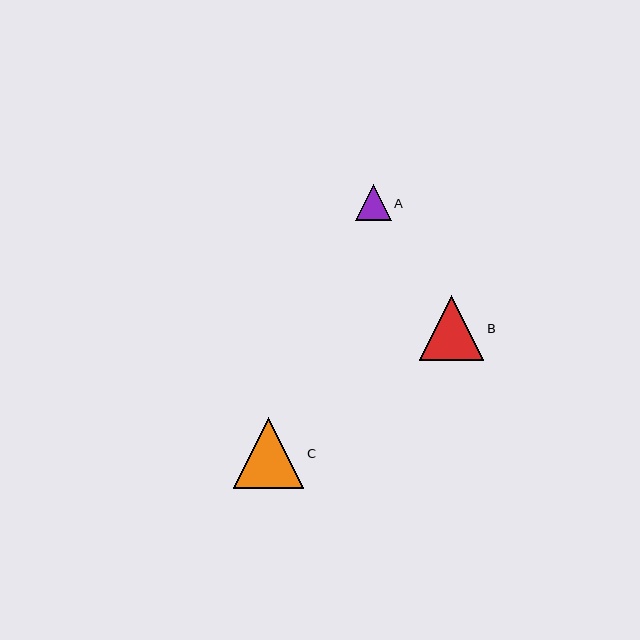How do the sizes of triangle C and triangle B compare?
Triangle C and triangle B are approximately the same size.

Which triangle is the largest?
Triangle C is the largest with a size of approximately 70 pixels.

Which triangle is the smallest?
Triangle A is the smallest with a size of approximately 35 pixels.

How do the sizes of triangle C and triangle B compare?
Triangle C and triangle B are approximately the same size.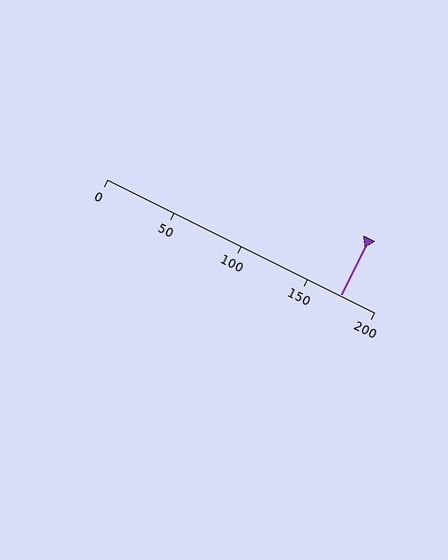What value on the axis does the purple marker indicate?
The marker indicates approximately 175.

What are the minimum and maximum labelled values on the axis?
The axis runs from 0 to 200.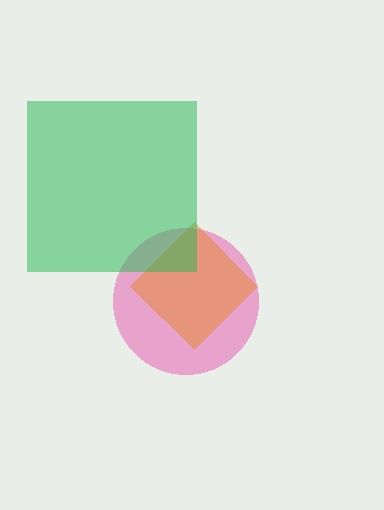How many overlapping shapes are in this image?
There are 3 overlapping shapes in the image.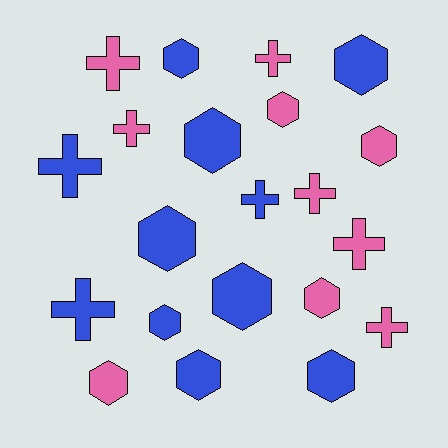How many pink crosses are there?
There are 6 pink crosses.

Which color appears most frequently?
Blue, with 11 objects.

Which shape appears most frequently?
Hexagon, with 12 objects.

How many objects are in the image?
There are 21 objects.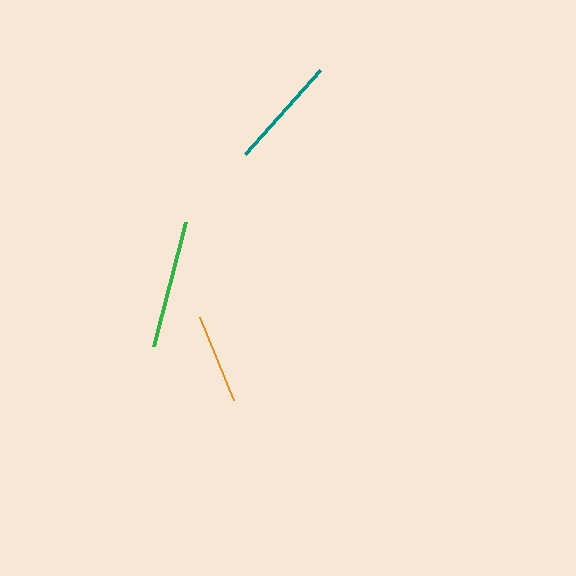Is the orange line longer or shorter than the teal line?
The teal line is longer than the orange line.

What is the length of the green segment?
The green segment is approximately 128 pixels long.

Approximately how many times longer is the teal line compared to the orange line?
The teal line is approximately 1.3 times the length of the orange line.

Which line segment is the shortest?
The orange line is the shortest at approximately 90 pixels.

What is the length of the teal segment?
The teal segment is approximately 113 pixels long.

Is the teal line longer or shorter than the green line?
The green line is longer than the teal line.